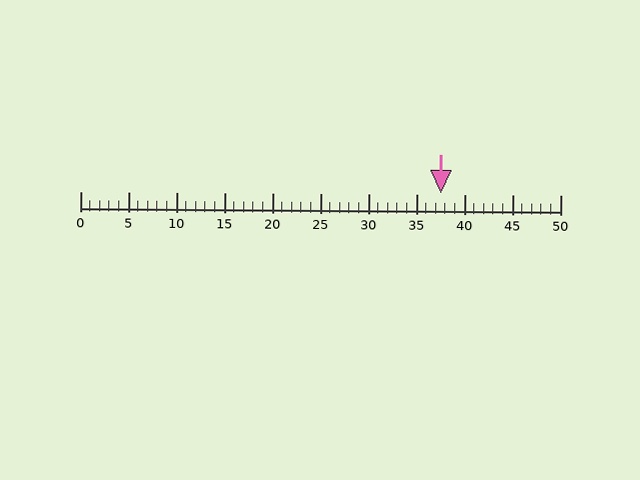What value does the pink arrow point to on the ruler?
The pink arrow points to approximately 38.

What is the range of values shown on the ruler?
The ruler shows values from 0 to 50.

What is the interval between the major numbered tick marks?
The major tick marks are spaced 5 units apart.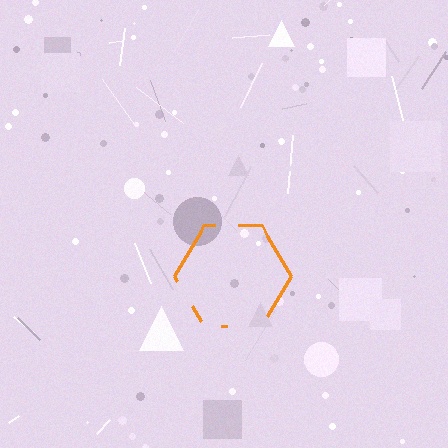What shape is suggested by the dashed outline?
The dashed outline suggests a hexagon.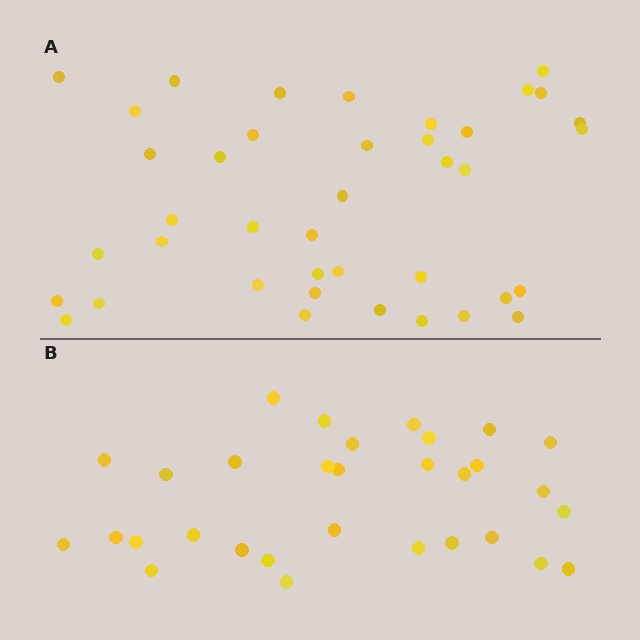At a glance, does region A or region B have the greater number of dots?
Region A (the top region) has more dots.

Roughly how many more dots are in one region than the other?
Region A has roughly 8 or so more dots than region B.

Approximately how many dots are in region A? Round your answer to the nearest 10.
About 40 dots.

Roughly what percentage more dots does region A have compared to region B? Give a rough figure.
About 30% more.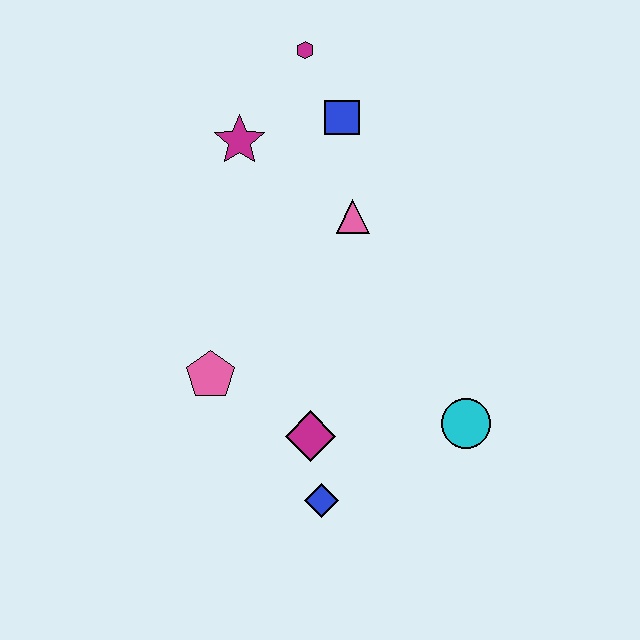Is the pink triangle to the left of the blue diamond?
No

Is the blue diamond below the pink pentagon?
Yes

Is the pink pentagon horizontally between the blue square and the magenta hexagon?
No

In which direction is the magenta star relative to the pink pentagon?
The magenta star is above the pink pentagon.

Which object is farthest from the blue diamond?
The magenta hexagon is farthest from the blue diamond.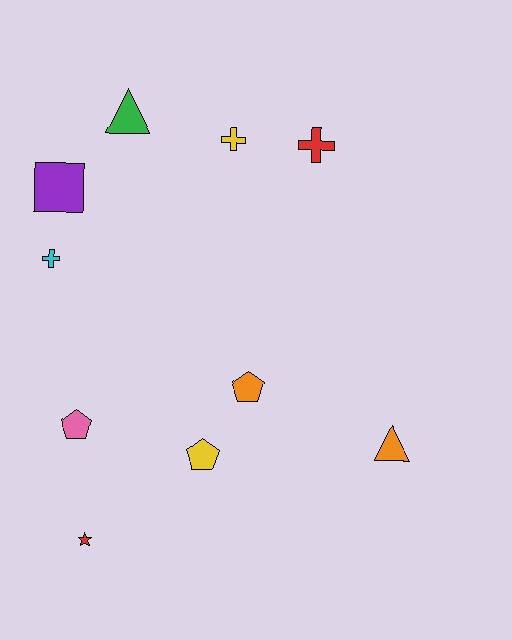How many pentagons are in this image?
There are 3 pentagons.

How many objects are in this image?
There are 10 objects.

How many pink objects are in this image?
There is 1 pink object.